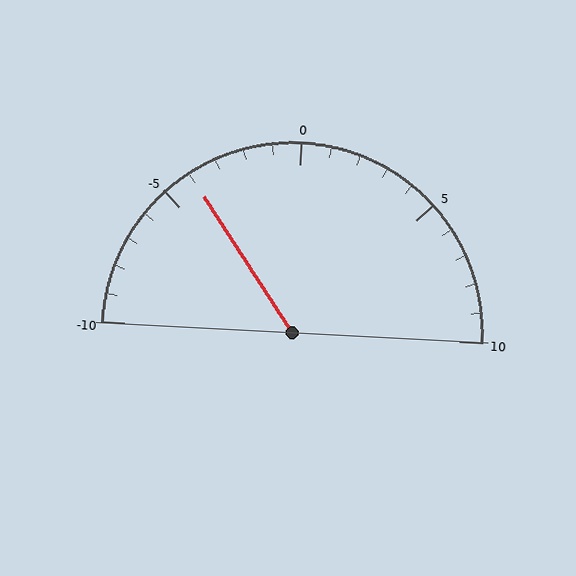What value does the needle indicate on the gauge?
The needle indicates approximately -4.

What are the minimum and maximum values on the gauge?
The gauge ranges from -10 to 10.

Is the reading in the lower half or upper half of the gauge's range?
The reading is in the lower half of the range (-10 to 10).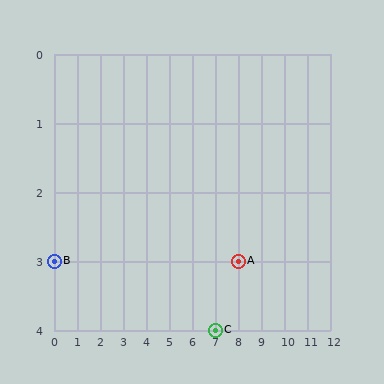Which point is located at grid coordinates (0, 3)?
Point B is at (0, 3).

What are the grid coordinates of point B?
Point B is at grid coordinates (0, 3).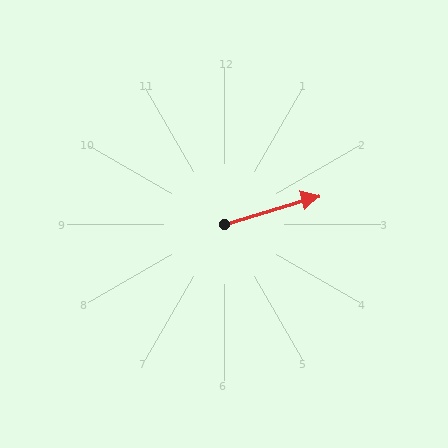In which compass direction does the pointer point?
East.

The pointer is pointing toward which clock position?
Roughly 2 o'clock.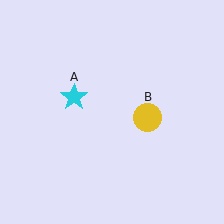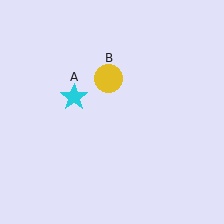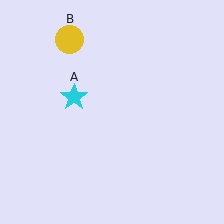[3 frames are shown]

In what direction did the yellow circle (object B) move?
The yellow circle (object B) moved up and to the left.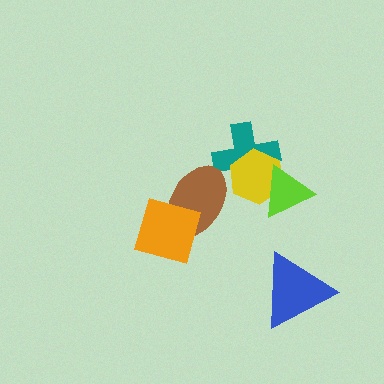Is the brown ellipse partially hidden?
Yes, it is partially covered by another shape.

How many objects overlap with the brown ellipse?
1 object overlaps with the brown ellipse.